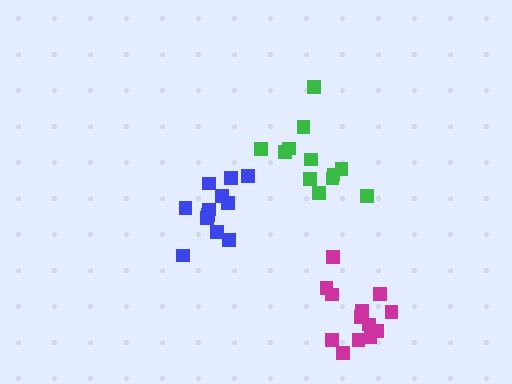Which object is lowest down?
The magenta cluster is bottommost.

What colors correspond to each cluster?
The clusters are colored: magenta, blue, green.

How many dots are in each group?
Group 1: 13 dots, Group 2: 12 dots, Group 3: 12 dots (37 total).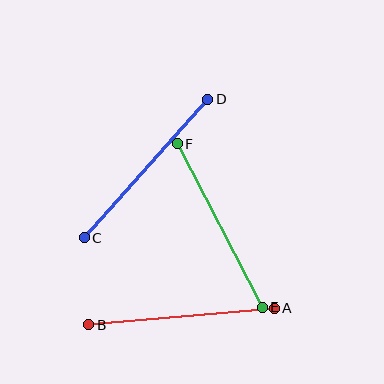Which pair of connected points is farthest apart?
Points A and B are farthest apart.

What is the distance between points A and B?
The distance is approximately 186 pixels.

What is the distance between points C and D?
The distance is approximately 186 pixels.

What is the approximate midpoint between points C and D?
The midpoint is at approximately (146, 169) pixels.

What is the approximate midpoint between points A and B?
The midpoint is at approximately (182, 316) pixels.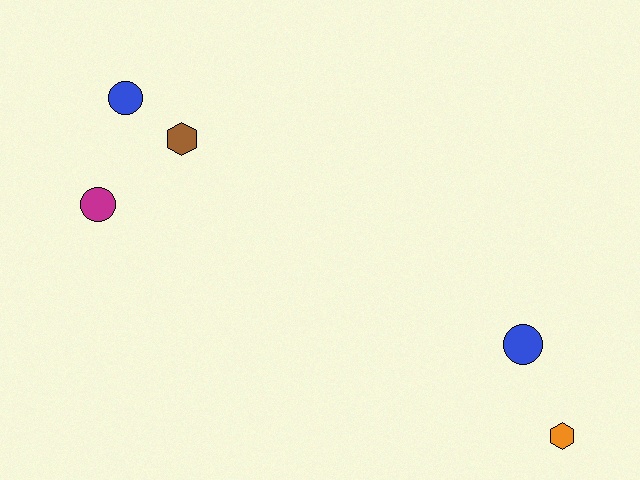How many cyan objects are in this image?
There are no cyan objects.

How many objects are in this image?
There are 5 objects.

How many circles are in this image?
There are 3 circles.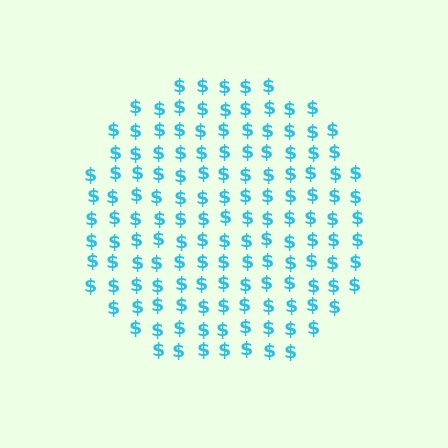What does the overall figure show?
The overall figure shows a circle.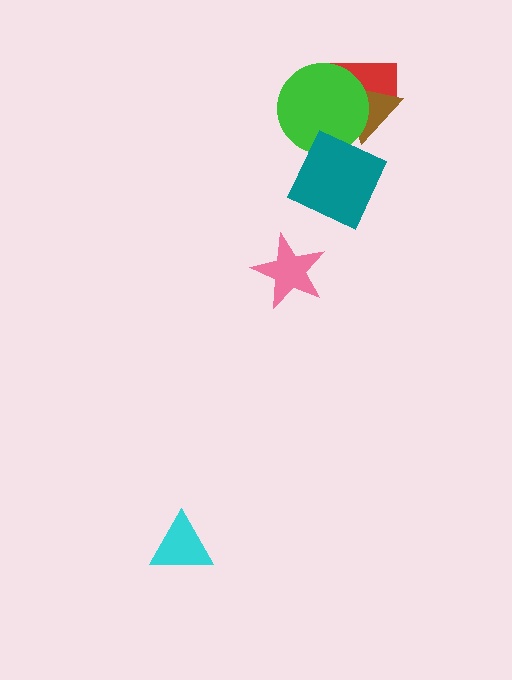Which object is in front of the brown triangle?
The green circle is in front of the brown triangle.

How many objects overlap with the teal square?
1 object overlaps with the teal square.